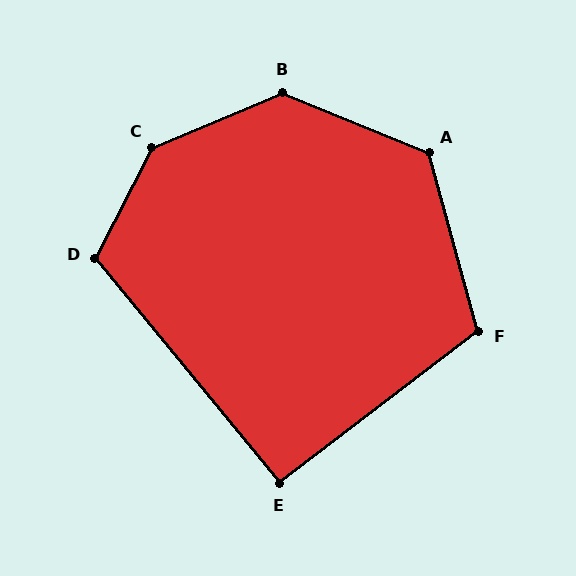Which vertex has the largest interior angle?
C, at approximately 140 degrees.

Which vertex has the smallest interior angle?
E, at approximately 92 degrees.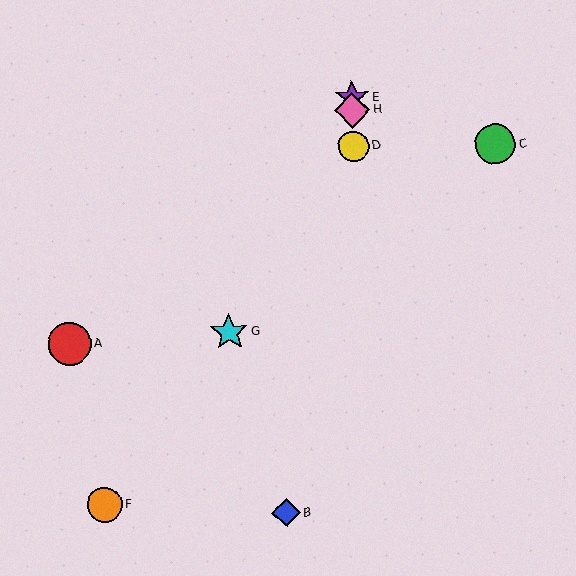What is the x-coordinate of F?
Object F is at x≈105.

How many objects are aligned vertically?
3 objects (D, E, H) are aligned vertically.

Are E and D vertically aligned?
Yes, both are at x≈352.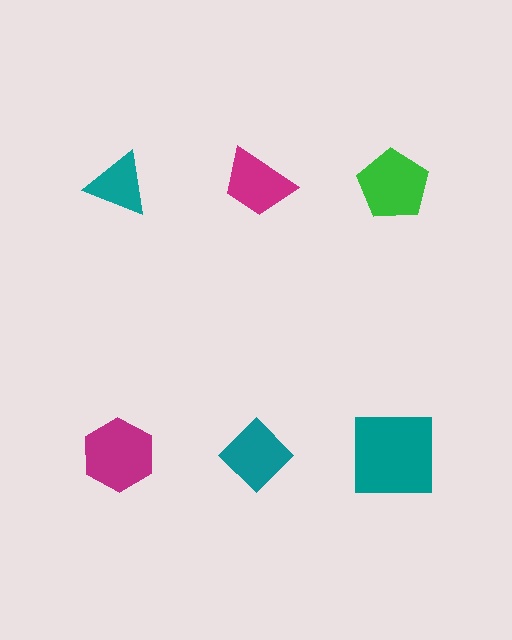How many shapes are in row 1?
3 shapes.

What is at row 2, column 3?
A teal square.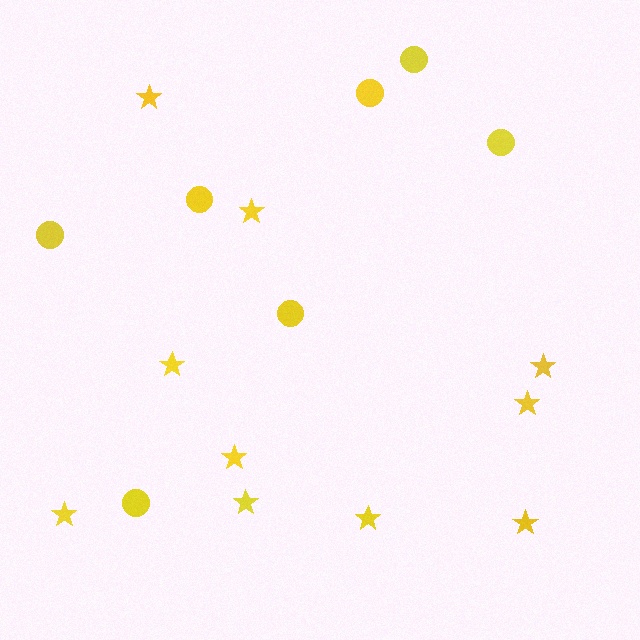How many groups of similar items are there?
There are 2 groups: one group of circles (7) and one group of stars (10).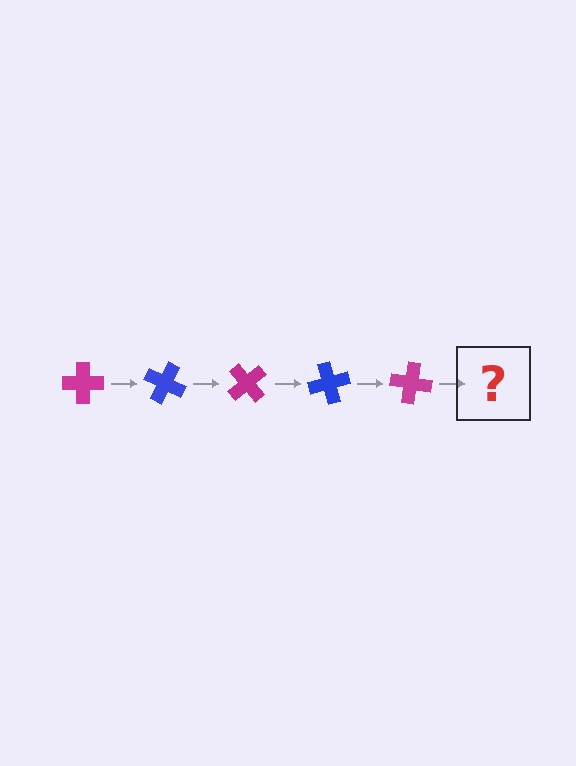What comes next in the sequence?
The next element should be a blue cross, rotated 125 degrees from the start.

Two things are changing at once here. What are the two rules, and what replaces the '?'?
The two rules are that it rotates 25 degrees each step and the color cycles through magenta and blue. The '?' should be a blue cross, rotated 125 degrees from the start.